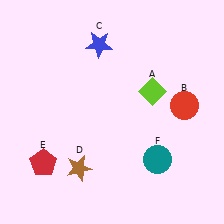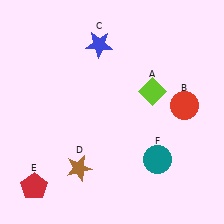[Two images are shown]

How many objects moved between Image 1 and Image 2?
1 object moved between the two images.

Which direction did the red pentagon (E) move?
The red pentagon (E) moved down.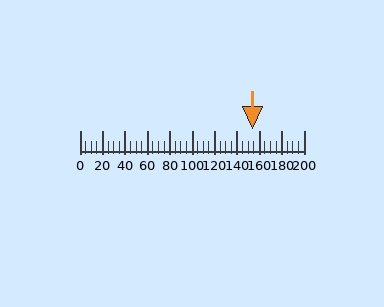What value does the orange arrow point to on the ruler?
The orange arrow points to approximately 154.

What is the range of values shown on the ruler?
The ruler shows values from 0 to 200.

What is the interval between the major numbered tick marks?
The major tick marks are spaced 20 units apart.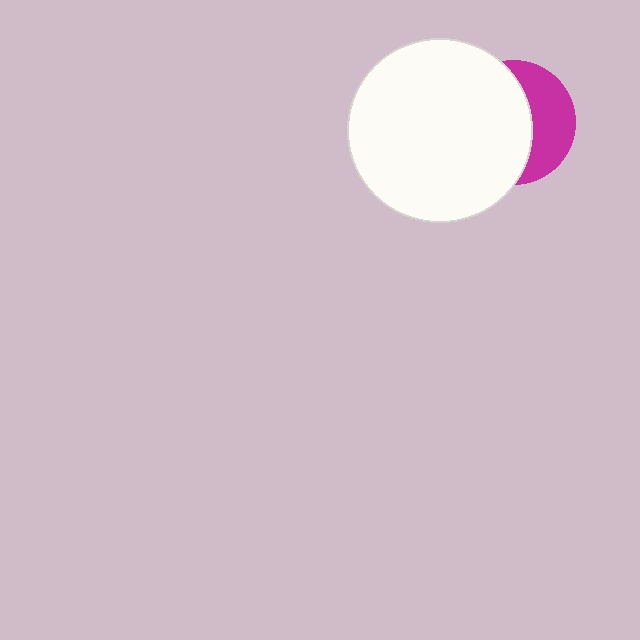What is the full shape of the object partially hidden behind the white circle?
The partially hidden object is a magenta circle.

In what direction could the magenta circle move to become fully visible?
The magenta circle could move right. That would shift it out from behind the white circle entirely.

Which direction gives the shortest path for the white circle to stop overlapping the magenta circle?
Moving left gives the shortest separation.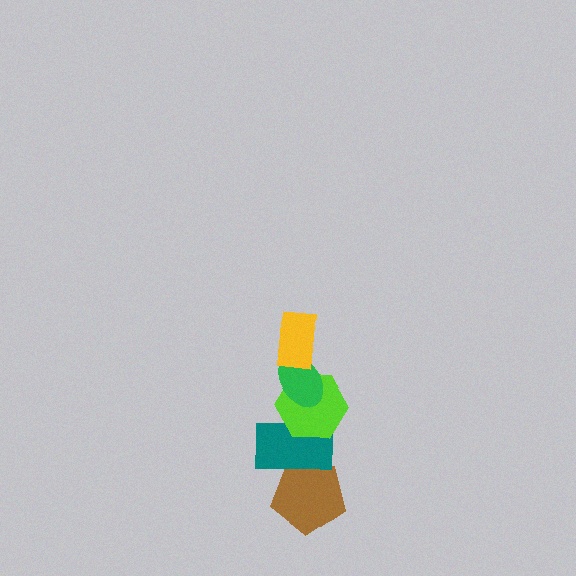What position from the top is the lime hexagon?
The lime hexagon is 3rd from the top.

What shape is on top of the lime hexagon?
The green ellipse is on top of the lime hexagon.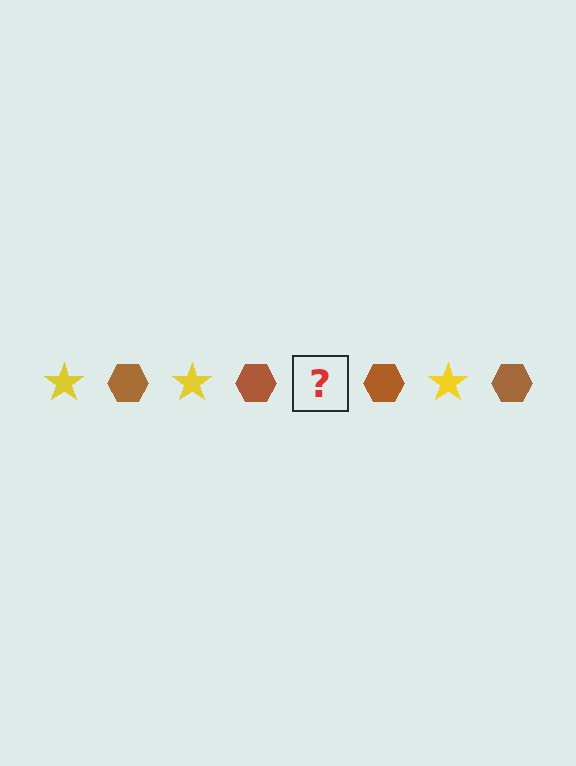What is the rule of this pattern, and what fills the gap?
The rule is that the pattern alternates between yellow star and brown hexagon. The gap should be filled with a yellow star.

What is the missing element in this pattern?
The missing element is a yellow star.